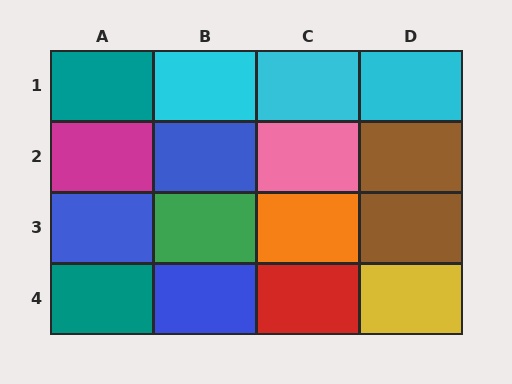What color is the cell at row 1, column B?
Cyan.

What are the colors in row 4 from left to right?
Teal, blue, red, yellow.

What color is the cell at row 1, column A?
Teal.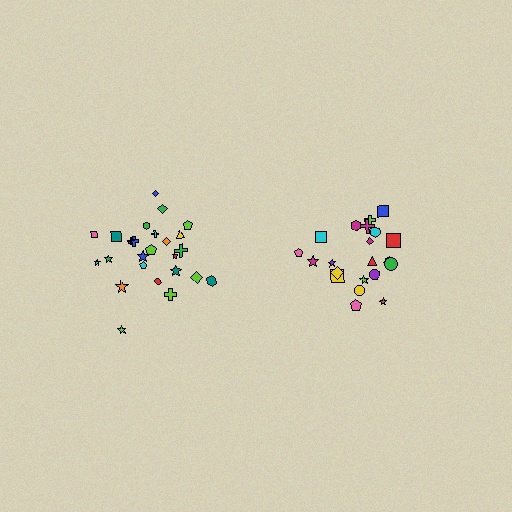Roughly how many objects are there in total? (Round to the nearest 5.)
Roughly 45 objects in total.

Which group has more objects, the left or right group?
The left group.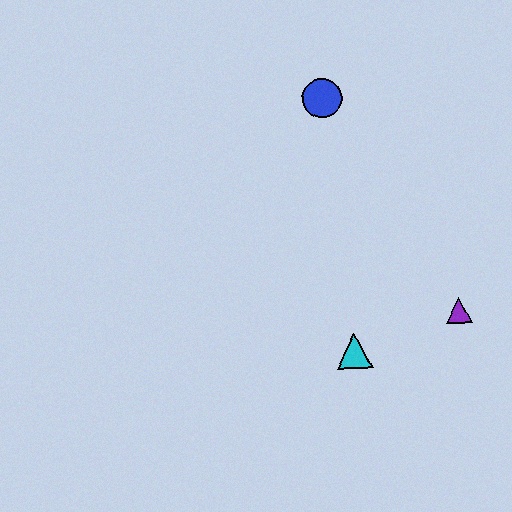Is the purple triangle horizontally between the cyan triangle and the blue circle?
No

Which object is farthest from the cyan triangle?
The blue circle is farthest from the cyan triangle.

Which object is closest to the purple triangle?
The cyan triangle is closest to the purple triangle.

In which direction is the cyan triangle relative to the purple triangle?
The cyan triangle is to the left of the purple triangle.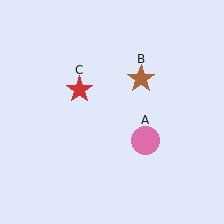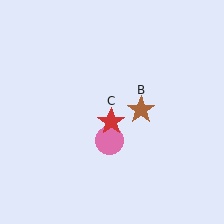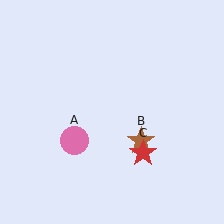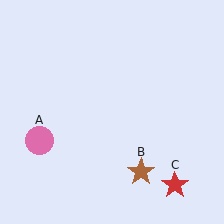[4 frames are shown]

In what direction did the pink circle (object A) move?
The pink circle (object A) moved left.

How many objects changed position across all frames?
3 objects changed position: pink circle (object A), brown star (object B), red star (object C).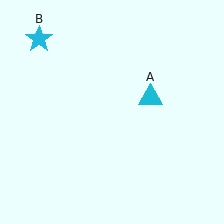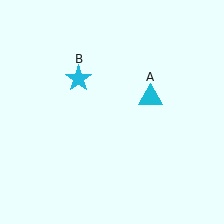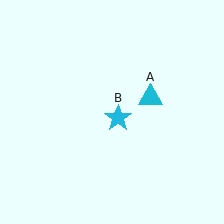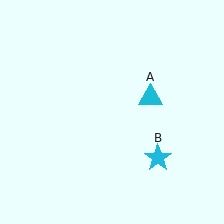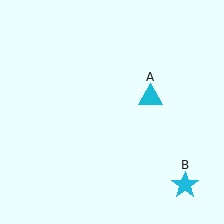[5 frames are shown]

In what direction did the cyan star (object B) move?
The cyan star (object B) moved down and to the right.